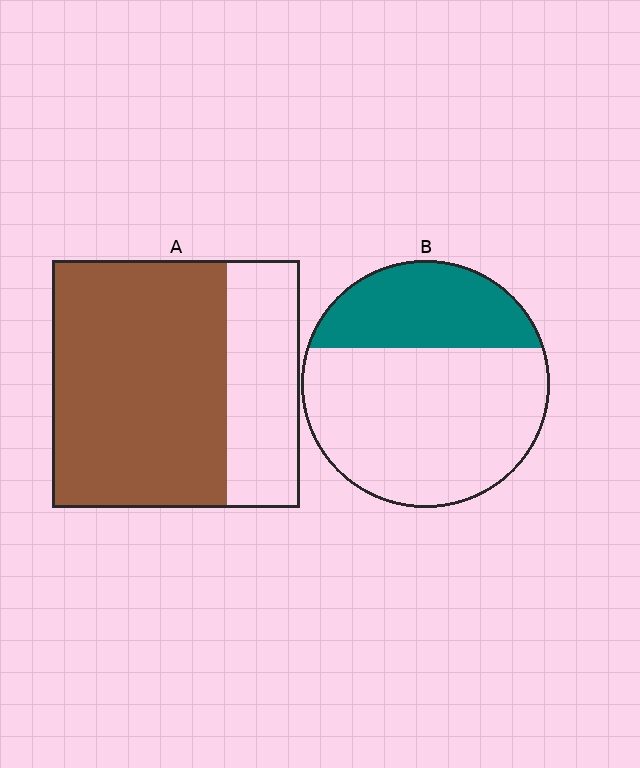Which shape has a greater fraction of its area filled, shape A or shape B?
Shape A.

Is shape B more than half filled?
No.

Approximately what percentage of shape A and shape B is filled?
A is approximately 70% and B is approximately 30%.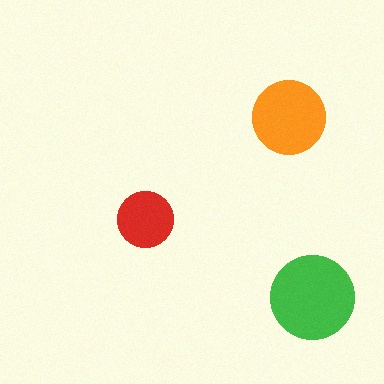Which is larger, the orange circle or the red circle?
The orange one.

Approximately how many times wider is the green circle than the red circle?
About 1.5 times wider.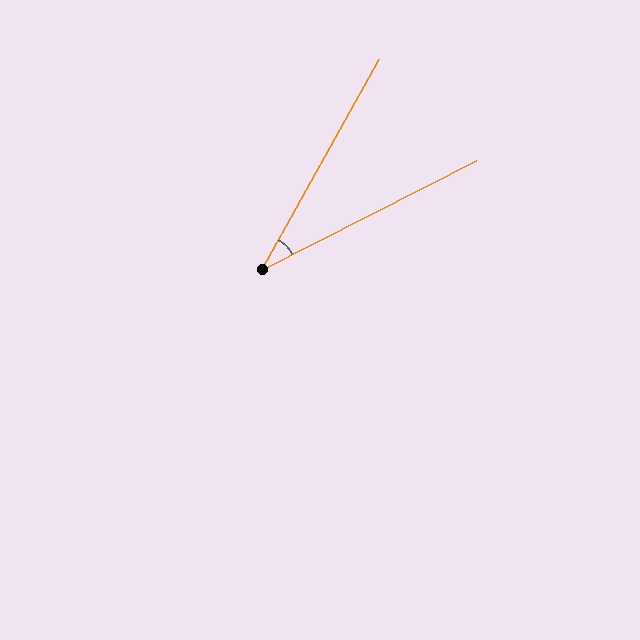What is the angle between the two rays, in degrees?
Approximately 34 degrees.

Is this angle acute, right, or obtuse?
It is acute.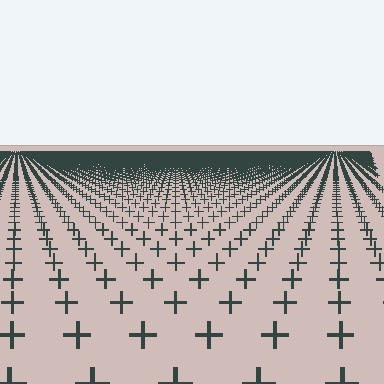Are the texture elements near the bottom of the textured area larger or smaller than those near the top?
Larger. Near the bottom, elements are closer to the viewer and appear at a bigger on-screen size.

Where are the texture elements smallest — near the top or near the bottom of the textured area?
Near the top.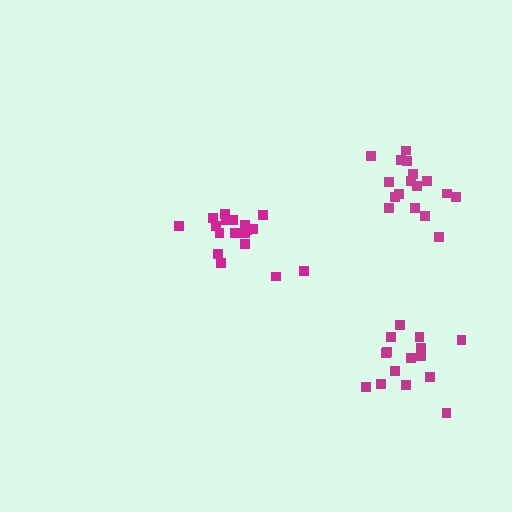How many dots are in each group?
Group 1: 17 dots, Group 2: 19 dots, Group 3: 15 dots (51 total).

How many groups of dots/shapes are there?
There are 3 groups.